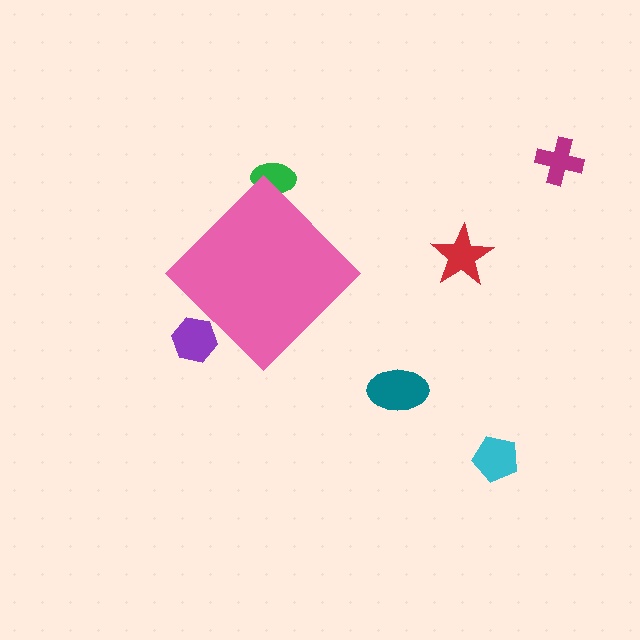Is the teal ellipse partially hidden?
No, the teal ellipse is fully visible.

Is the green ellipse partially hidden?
Yes, the green ellipse is partially hidden behind the pink diamond.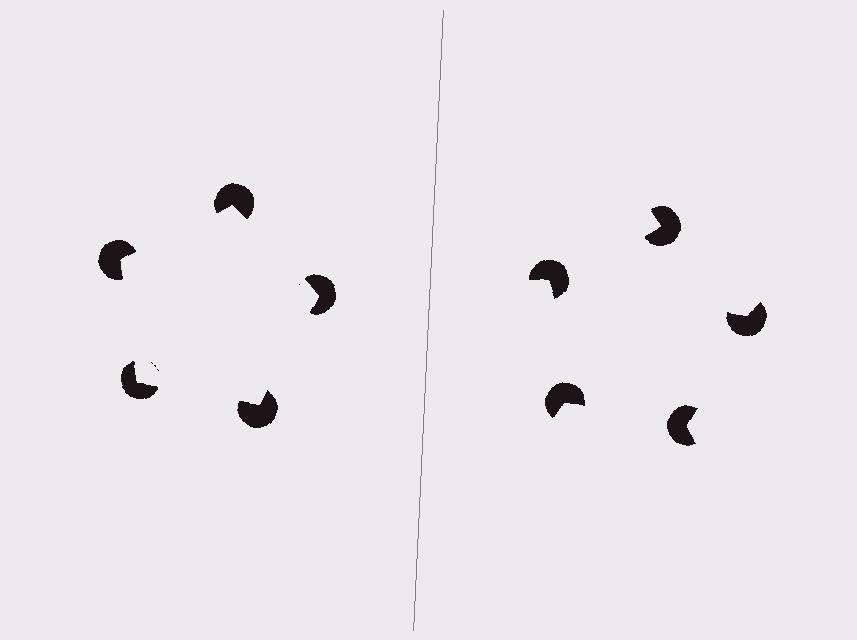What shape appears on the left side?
An illusory pentagon.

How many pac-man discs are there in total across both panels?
10 — 5 on each side.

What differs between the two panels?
The pac-man discs are positioned identically on both sides; only the wedge orientations differ. On the left they align to a pentagon; on the right they are misaligned.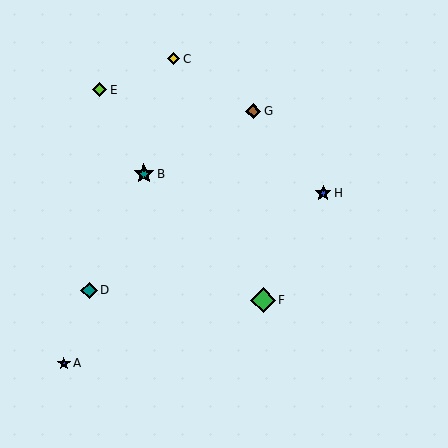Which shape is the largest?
The green diamond (labeled F) is the largest.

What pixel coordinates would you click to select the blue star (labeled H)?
Click at (323, 193) to select the blue star H.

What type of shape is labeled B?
Shape B is a teal star.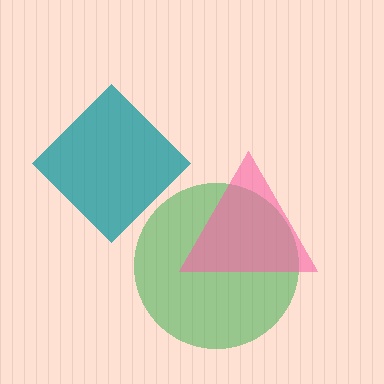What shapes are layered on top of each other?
The layered shapes are: a green circle, a pink triangle, a teal diamond.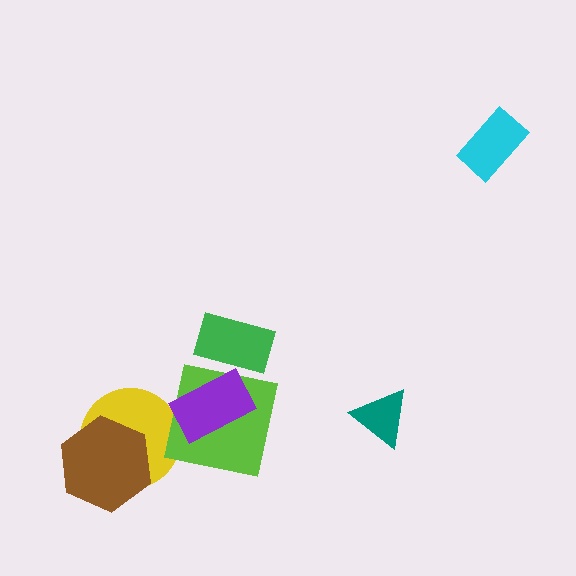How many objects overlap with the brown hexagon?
1 object overlaps with the brown hexagon.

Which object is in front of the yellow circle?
The brown hexagon is in front of the yellow circle.